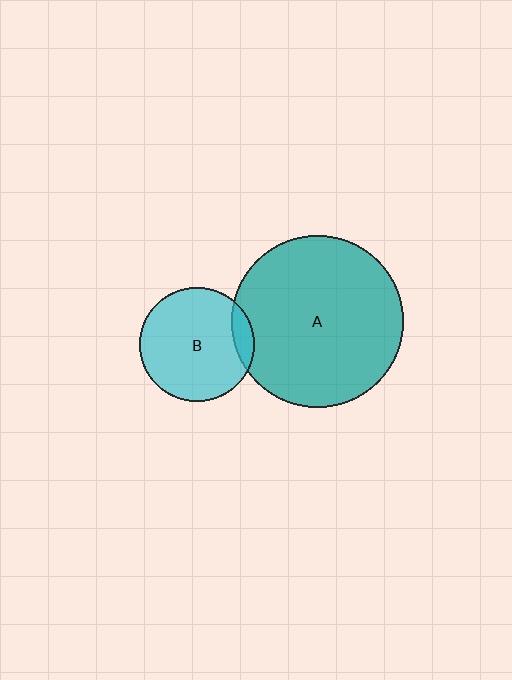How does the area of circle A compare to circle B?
Approximately 2.3 times.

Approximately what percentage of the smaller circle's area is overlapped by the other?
Approximately 10%.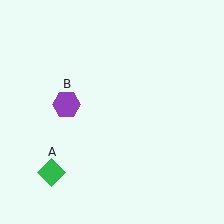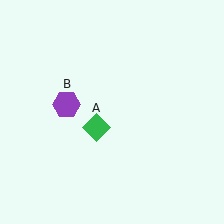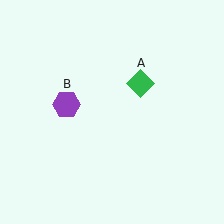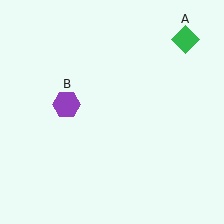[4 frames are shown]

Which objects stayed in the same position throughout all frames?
Purple hexagon (object B) remained stationary.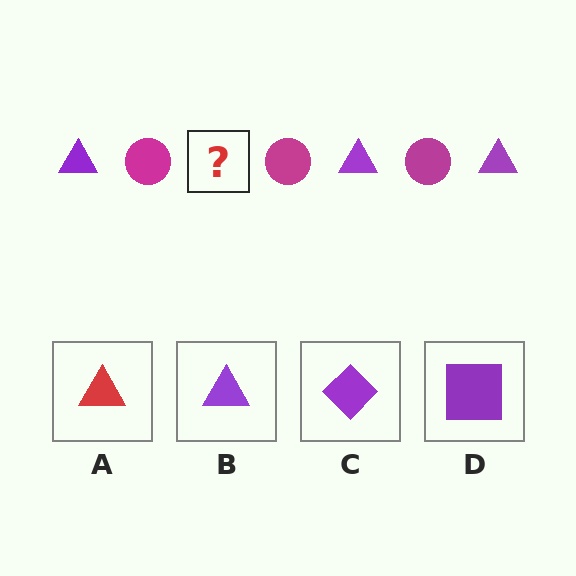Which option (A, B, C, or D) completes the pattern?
B.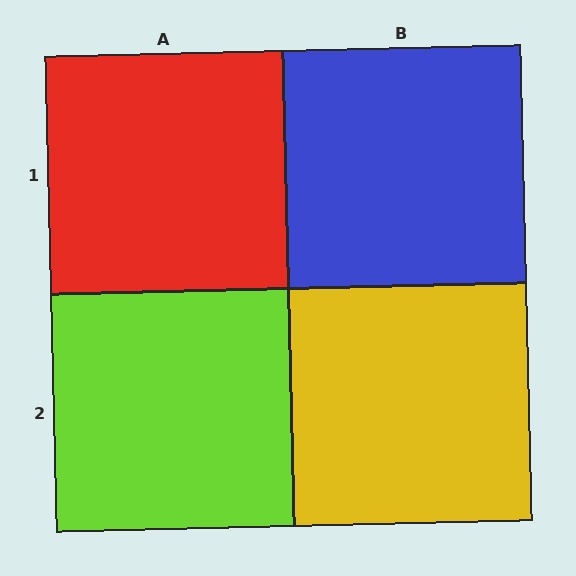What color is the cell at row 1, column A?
Red.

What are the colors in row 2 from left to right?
Lime, yellow.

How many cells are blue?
1 cell is blue.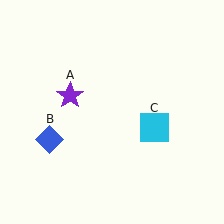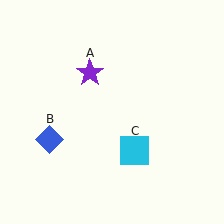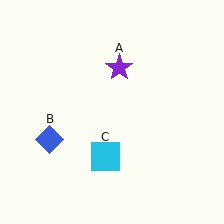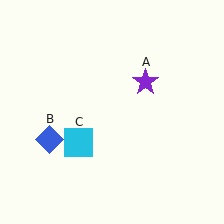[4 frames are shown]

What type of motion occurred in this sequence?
The purple star (object A), cyan square (object C) rotated clockwise around the center of the scene.